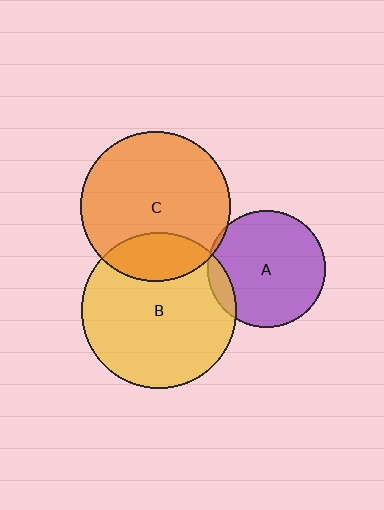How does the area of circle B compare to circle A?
Approximately 1.8 times.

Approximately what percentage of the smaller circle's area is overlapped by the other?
Approximately 20%.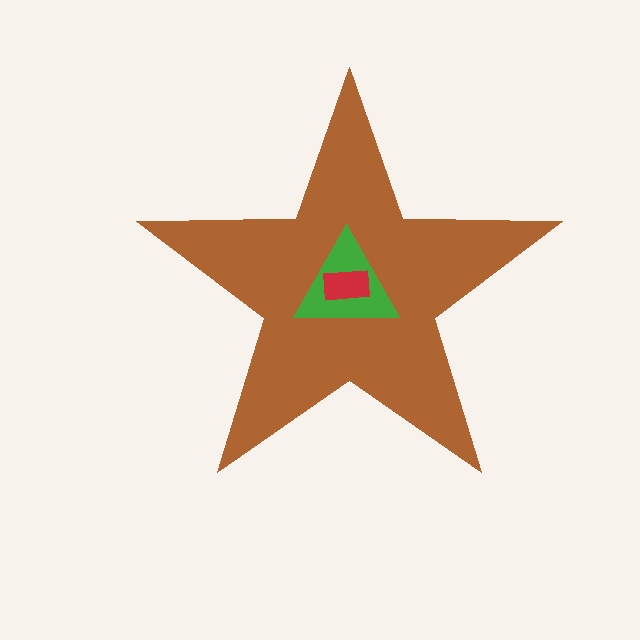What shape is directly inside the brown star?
The green triangle.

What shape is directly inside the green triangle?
The red rectangle.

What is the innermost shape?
The red rectangle.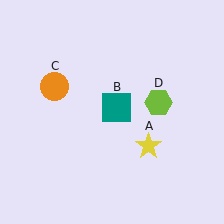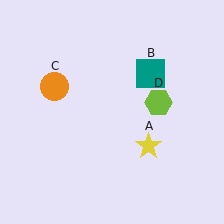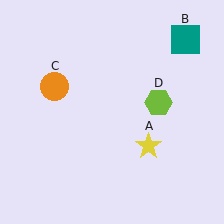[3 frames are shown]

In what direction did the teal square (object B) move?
The teal square (object B) moved up and to the right.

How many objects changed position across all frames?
1 object changed position: teal square (object B).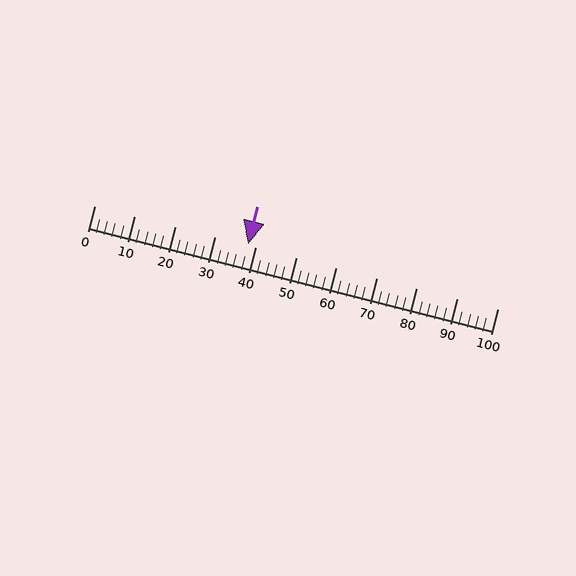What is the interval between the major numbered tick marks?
The major tick marks are spaced 10 units apart.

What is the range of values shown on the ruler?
The ruler shows values from 0 to 100.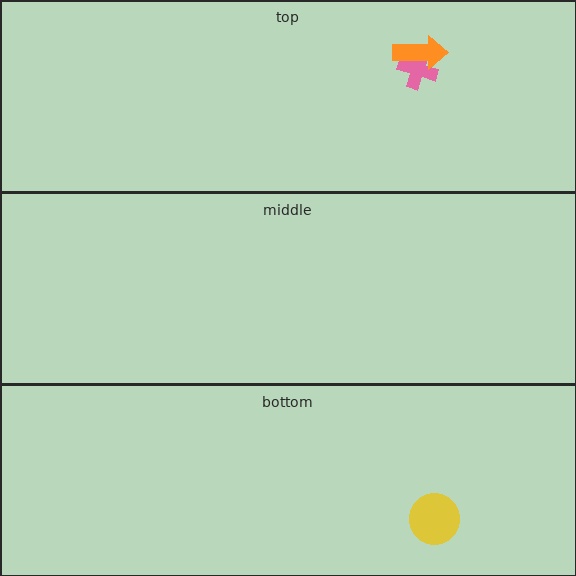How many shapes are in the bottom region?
1.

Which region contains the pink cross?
The top region.